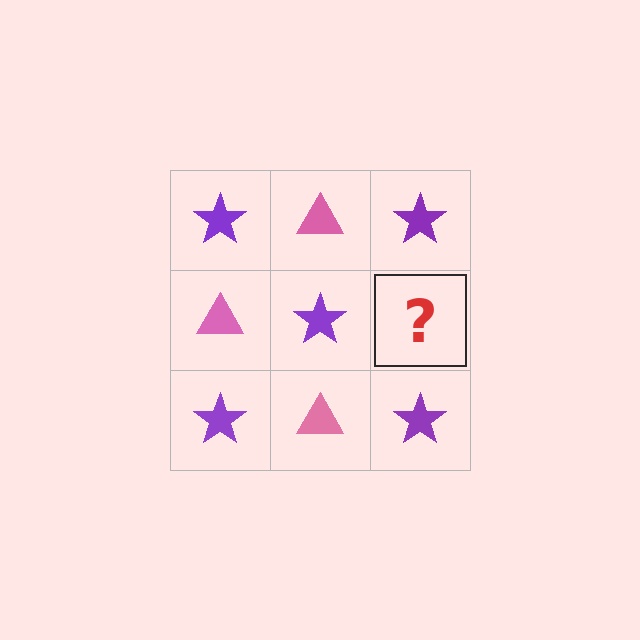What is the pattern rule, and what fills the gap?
The rule is that it alternates purple star and pink triangle in a checkerboard pattern. The gap should be filled with a pink triangle.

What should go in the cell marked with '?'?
The missing cell should contain a pink triangle.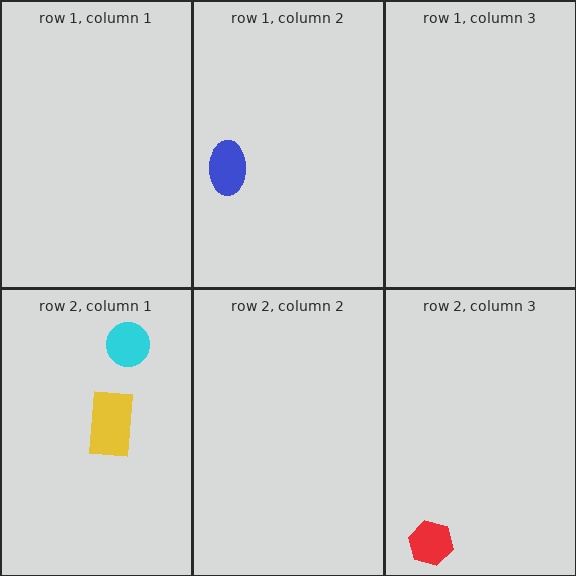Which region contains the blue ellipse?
The row 1, column 2 region.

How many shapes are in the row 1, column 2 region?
1.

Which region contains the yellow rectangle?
The row 2, column 1 region.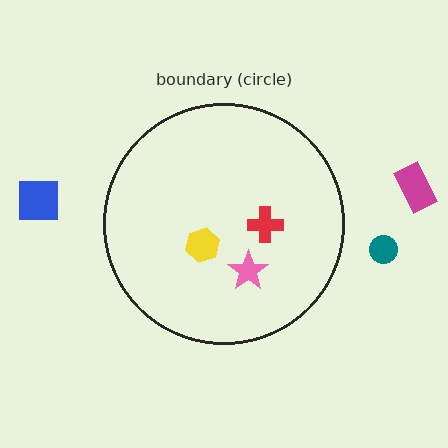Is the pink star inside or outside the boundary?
Inside.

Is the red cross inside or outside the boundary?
Inside.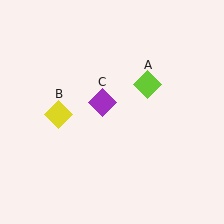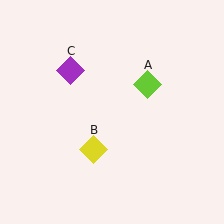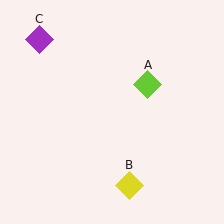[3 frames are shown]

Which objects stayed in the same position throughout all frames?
Lime diamond (object A) remained stationary.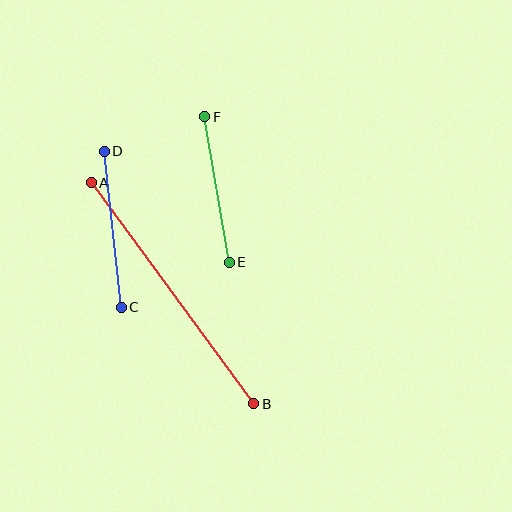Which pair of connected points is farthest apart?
Points A and B are farthest apart.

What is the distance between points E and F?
The distance is approximately 148 pixels.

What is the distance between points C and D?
The distance is approximately 157 pixels.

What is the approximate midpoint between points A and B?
The midpoint is at approximately (173, 293) pixels.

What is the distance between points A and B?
The distance is approximately 275 pixels.